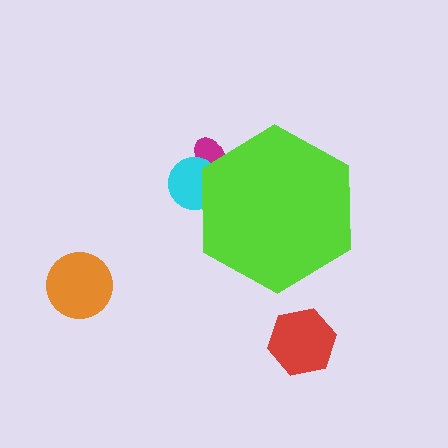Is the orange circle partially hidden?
No, the orange circle is fully visible.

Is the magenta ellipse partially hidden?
Yes, the magenta ellipse is partially hidden behind the lime hexagon.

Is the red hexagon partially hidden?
No, the red hexagon is fully visible.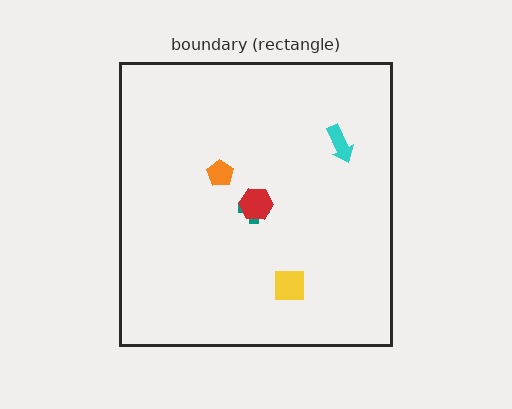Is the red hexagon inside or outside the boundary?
Inside.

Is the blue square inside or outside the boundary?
Inside.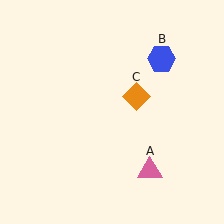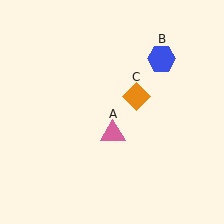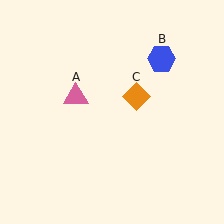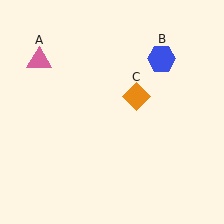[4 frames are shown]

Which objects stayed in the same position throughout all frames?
Blue hexagon (object B) and orange diamond (object C) remained stationary.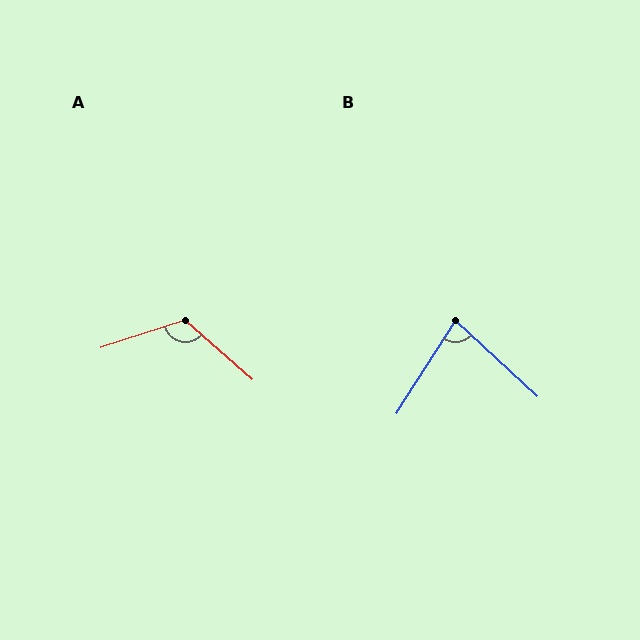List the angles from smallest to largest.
B (80°), A (121°).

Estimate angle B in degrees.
Approximately 80 degrees.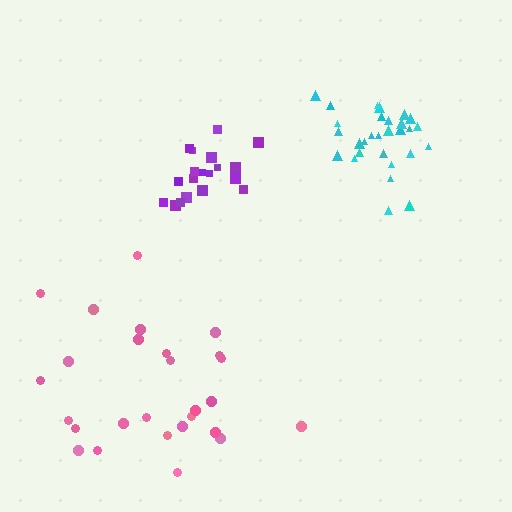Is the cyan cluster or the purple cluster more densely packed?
Cyan.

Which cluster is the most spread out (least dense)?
Pink.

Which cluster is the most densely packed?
Cyan.